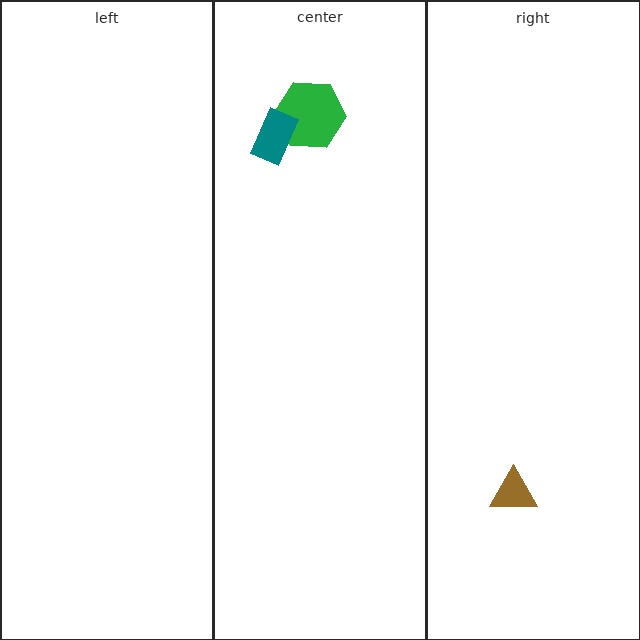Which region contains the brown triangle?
The right region.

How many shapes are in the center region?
2.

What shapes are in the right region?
The brown triangle.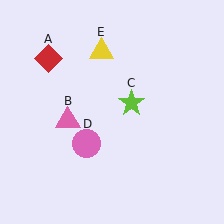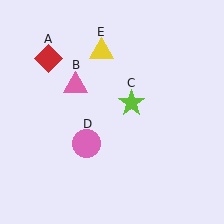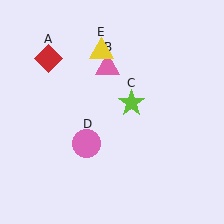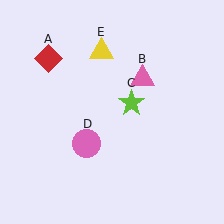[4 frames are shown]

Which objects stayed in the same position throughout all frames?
Red diamond (object A) and lime star (object C) and pink circle (object D) and yellow triangle (object E) remained stationary.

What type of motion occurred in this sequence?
The pink triangle (object B) rotated clockwise around the center of the scene.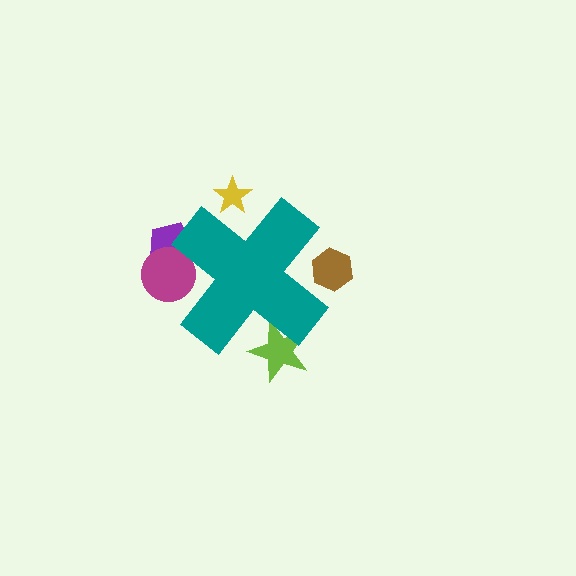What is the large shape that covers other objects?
A teal cross.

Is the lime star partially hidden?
Yes, the lime star is partially hidden behind the teal cross.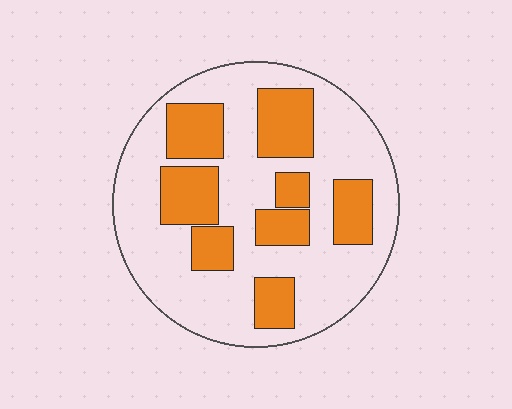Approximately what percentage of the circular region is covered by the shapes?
Approximately 30%.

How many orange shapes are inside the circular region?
8.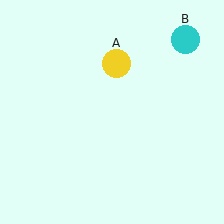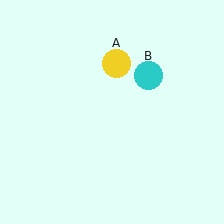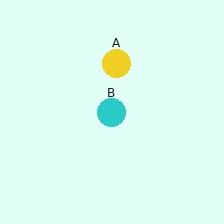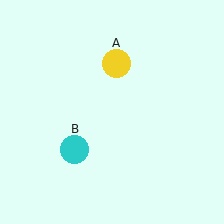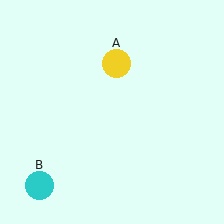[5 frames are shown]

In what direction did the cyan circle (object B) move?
The cyan circle (object B) moved down and to the left.